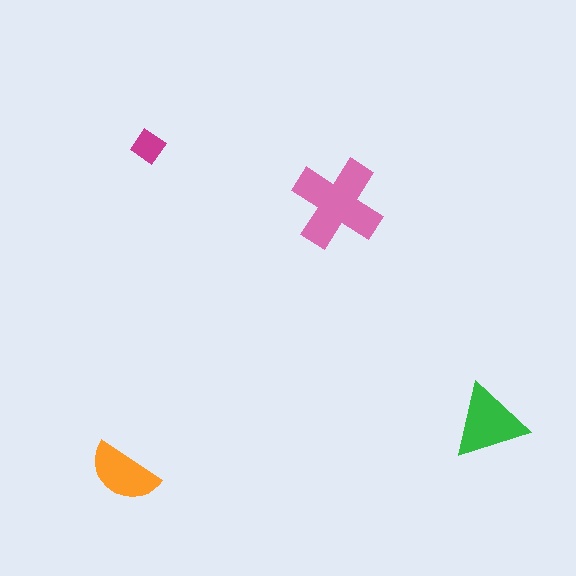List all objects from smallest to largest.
The magenta diamond, the orange semicircle, the green triangle, the pink cross.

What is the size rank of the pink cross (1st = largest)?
1st.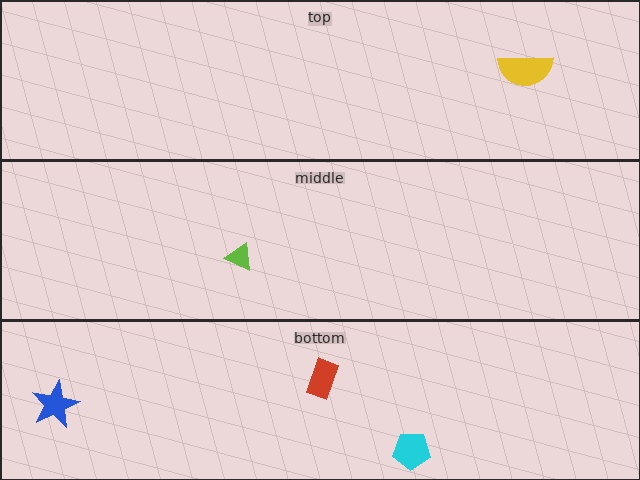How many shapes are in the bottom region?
3.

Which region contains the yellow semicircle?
The top region.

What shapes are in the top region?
The yellow semicircle.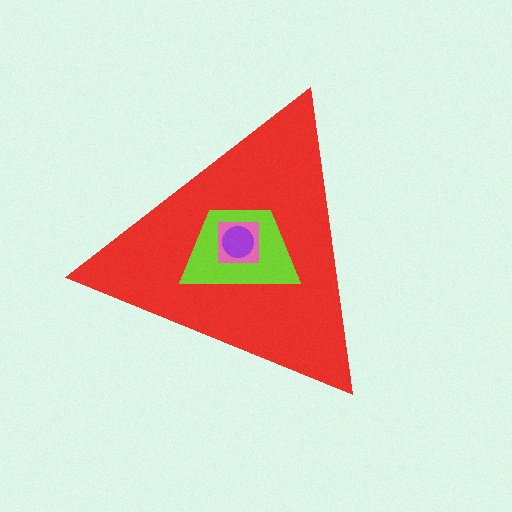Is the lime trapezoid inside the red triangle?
Yes.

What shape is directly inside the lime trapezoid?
The pink square.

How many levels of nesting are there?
4.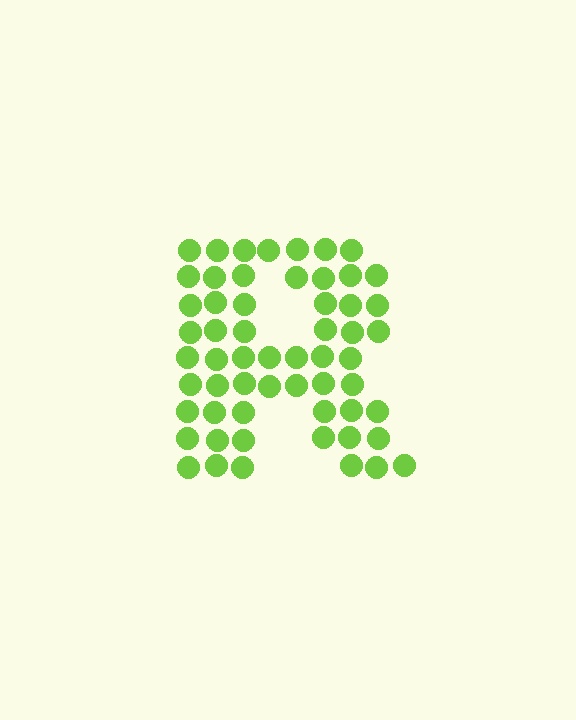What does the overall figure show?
The overall figure shows the letter R.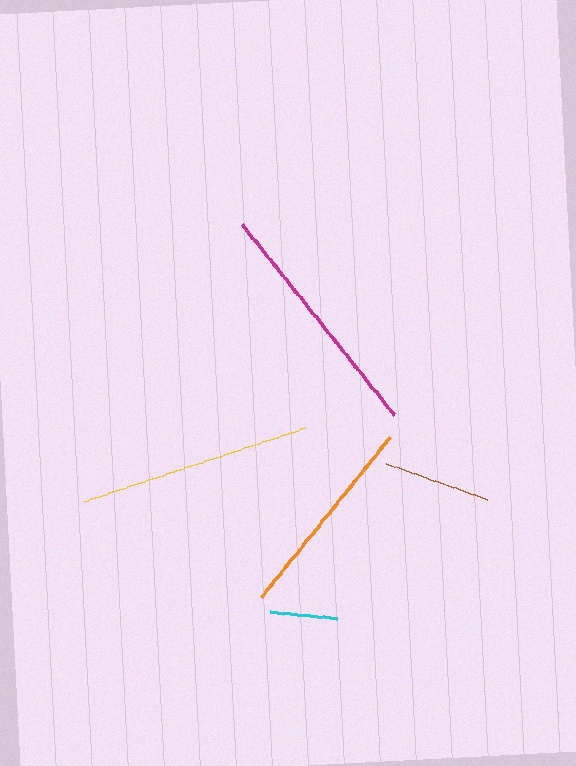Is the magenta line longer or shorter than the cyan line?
The magenta line is longer than the cyan line.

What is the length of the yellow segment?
The yellow segment is approximately 233 pixels long.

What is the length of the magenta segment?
The magenta segment is approximately 243 pixels long.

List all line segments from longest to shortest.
From longest to shortest: magenta, yellow, orange, brown, cyan.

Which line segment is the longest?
The magenta line is the longest at approximately 243 pixels.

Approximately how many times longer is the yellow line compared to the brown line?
The yellow line is approximately 2.2 times the length of the brown line.